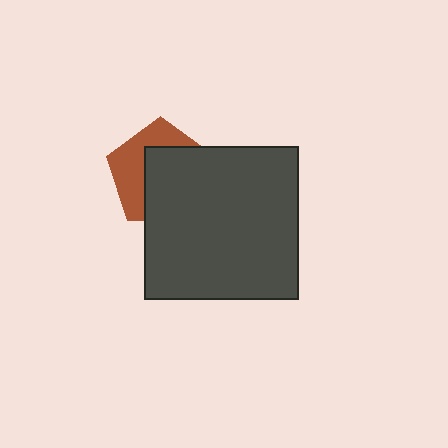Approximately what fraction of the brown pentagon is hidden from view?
Roughly 59% of the brown pentagon is hidden behind the dark gray square.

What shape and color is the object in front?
The object in front is a dark gray square.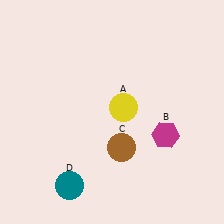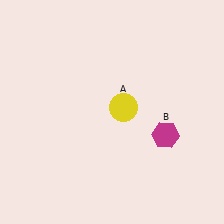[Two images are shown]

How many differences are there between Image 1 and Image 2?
There are 2 differences between the two images.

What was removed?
The brown circle (C), the teal circle (D) were removed in Image 2.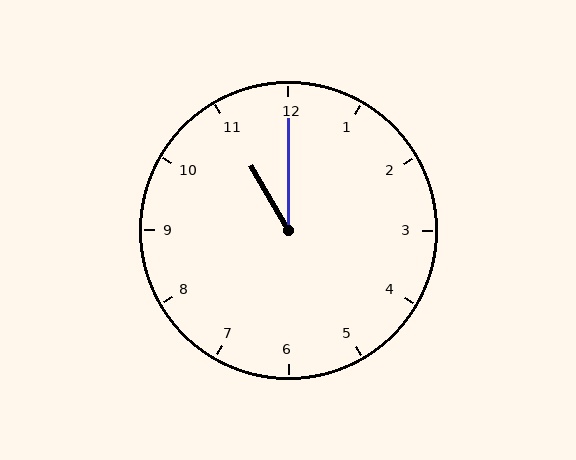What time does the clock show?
11:00.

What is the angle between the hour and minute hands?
Approximately 30 degrees.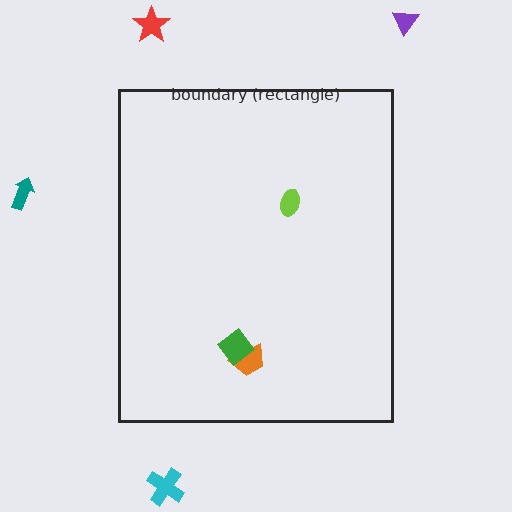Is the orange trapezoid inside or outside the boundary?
Inside.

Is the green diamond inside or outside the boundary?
Inside.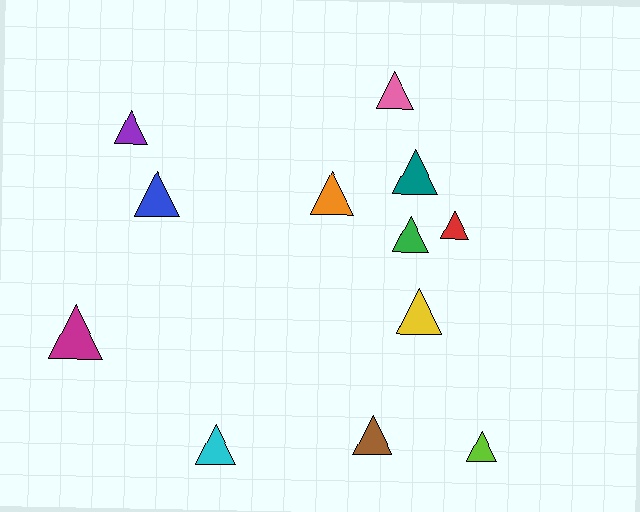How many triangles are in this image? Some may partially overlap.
There are 12 triangles.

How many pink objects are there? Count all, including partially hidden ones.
There is 1 pink object.